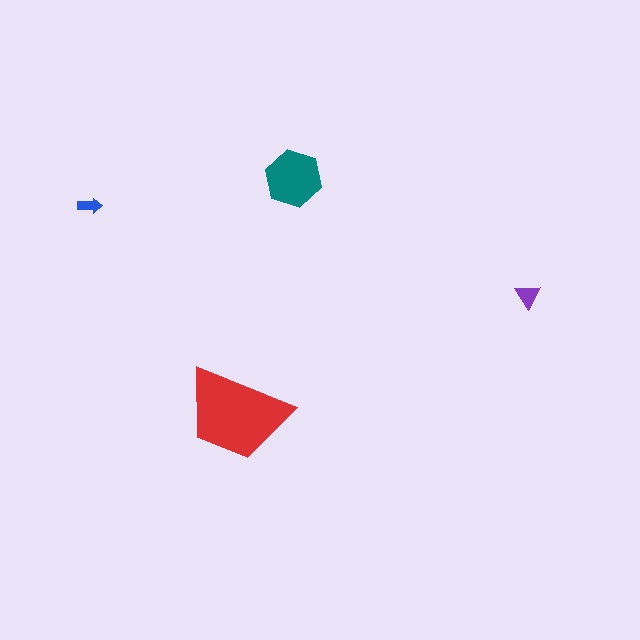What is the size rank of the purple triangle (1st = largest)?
3rd.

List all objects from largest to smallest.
The red trapezoid, the teal hexagon, the purple triangle, the blue arrow.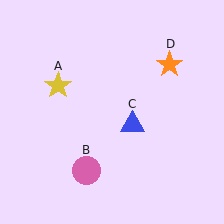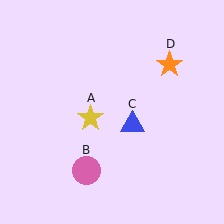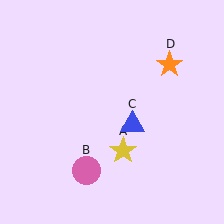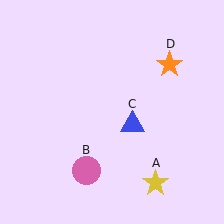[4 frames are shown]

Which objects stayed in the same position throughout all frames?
Pink circle (object B) and blue triangle (object C) and orange star (object D) remained stationary.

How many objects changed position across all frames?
1 object changed position: yellow star (object A).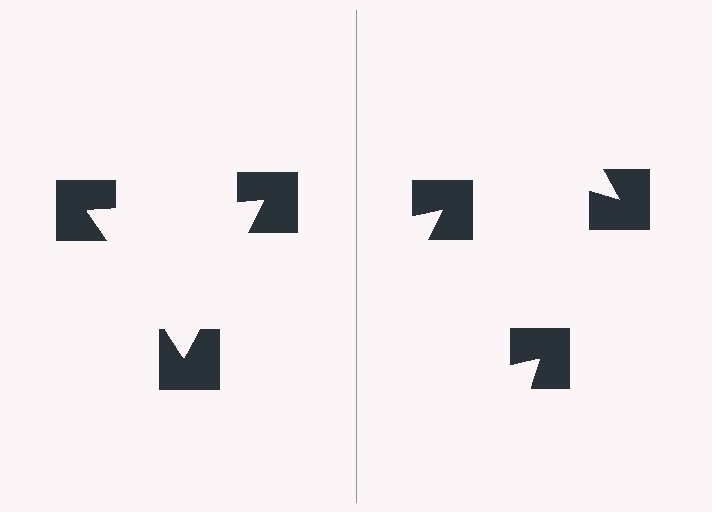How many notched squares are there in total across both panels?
6 — 3 on each side.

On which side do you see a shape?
An illusory triangle appears on the left side. On the right side the wedge cuts are rotated, so no coherent shape forms.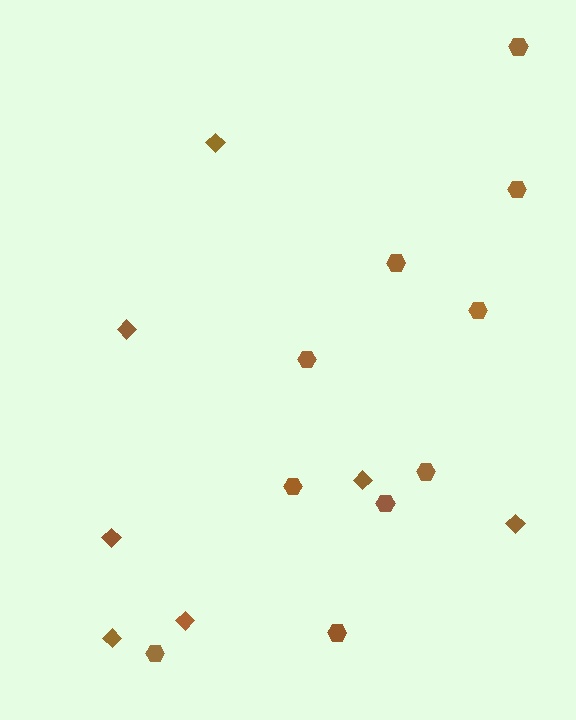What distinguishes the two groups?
There are 2 groups: one group of diamonds (7) and one group of hexagons (10).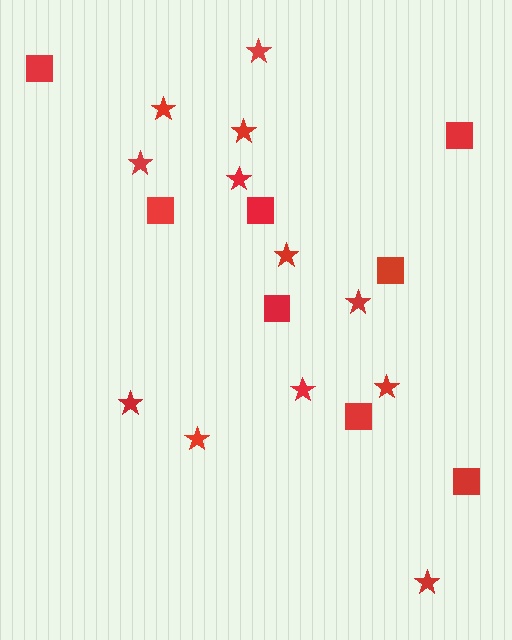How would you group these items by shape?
There are 2 groups: one group of squares (8) and one group of stars (12).